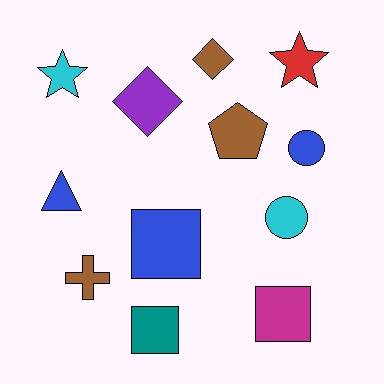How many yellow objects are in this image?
There are no yellow objects.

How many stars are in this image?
There are 2 stars.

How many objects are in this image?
There are 12 objects.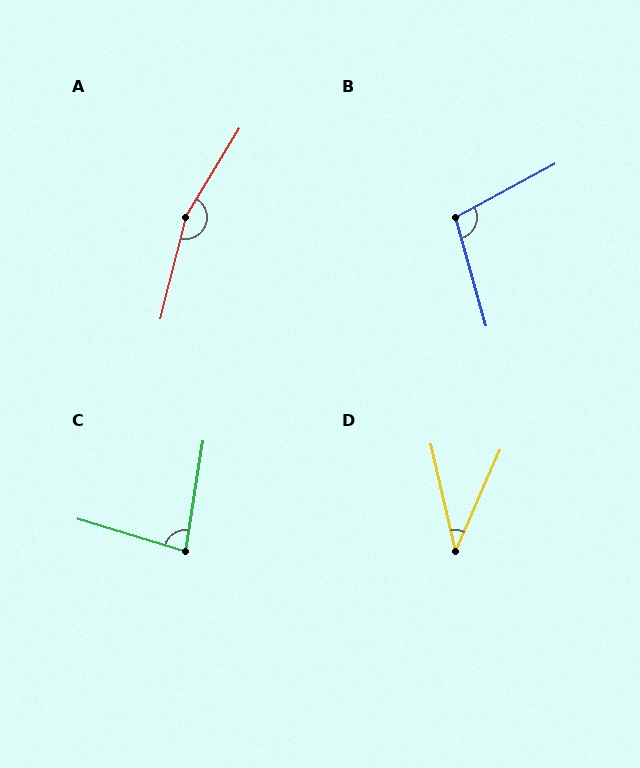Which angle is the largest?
A, at approximately 162 degrees.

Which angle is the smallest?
D, at approximately 37 degrees.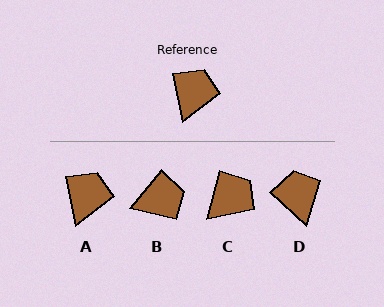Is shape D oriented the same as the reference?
No, it is off by about 36 degrees.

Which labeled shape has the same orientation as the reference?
A.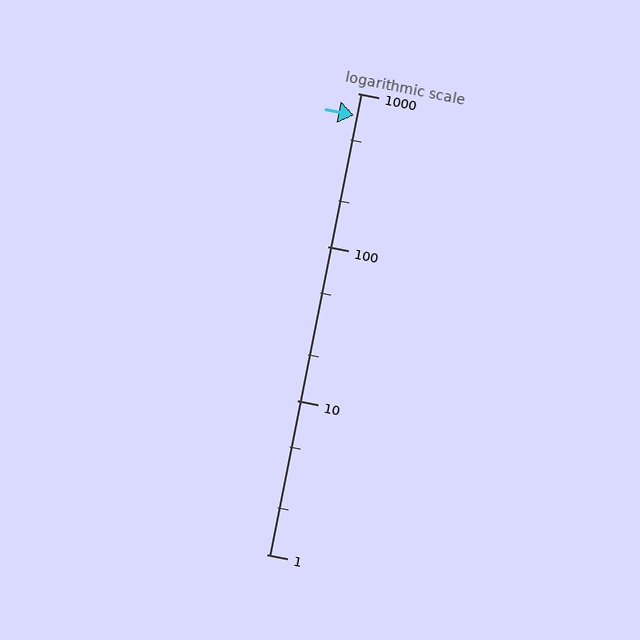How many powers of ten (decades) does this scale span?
The scale spans 3 decades, from 1 to 1000.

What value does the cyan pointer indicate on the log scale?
The pointer indicates approximately 720.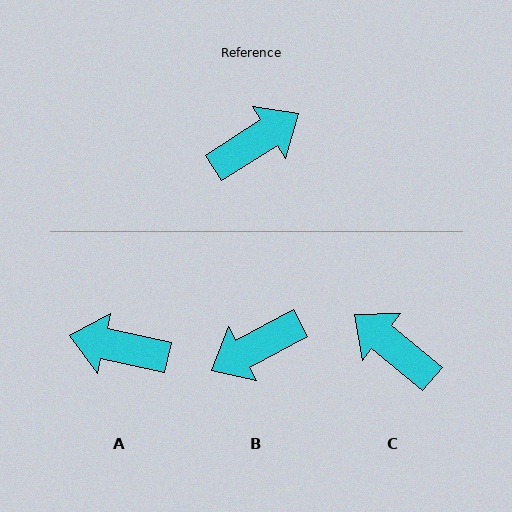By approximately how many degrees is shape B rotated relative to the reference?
Approximately 175 degrees counter-clockwise.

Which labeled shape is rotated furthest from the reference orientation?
B, about 175 degrees away.